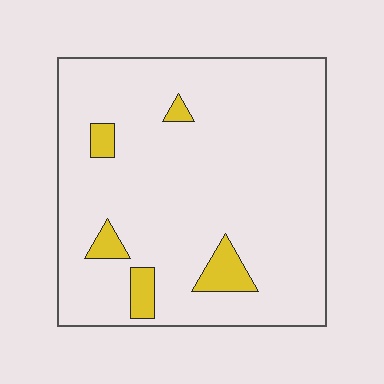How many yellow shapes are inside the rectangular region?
5.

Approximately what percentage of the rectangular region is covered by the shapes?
Approximately 10%.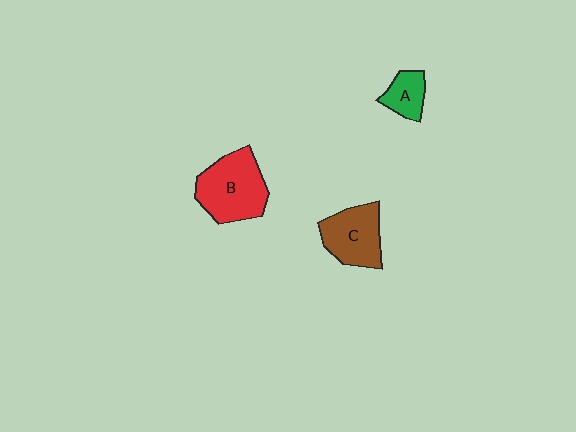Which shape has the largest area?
Shape B (red).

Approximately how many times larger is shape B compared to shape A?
Approximately 2.4 times.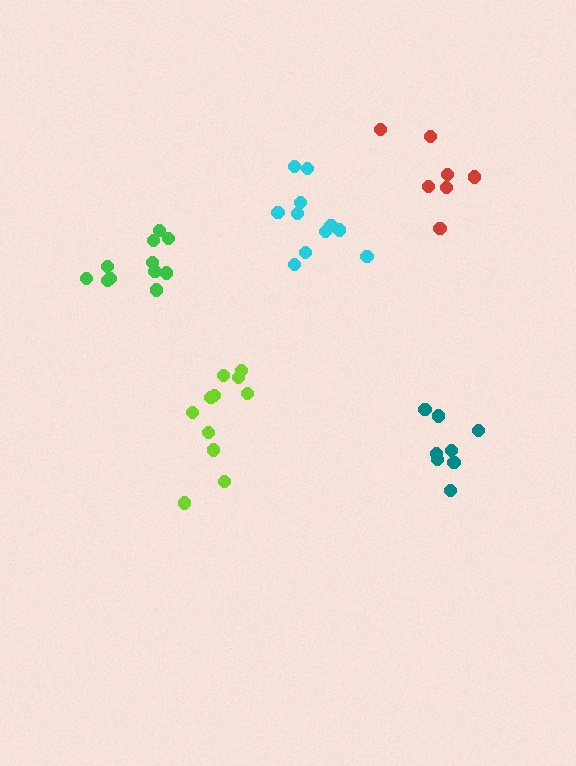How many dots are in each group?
Group 1: 11 dots, Group 2: 8 dots, Group 3: 11 dots, Group 4: 7 dots, Group 5: 11 dots (48 total).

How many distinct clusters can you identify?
There are 5 distinct clusters.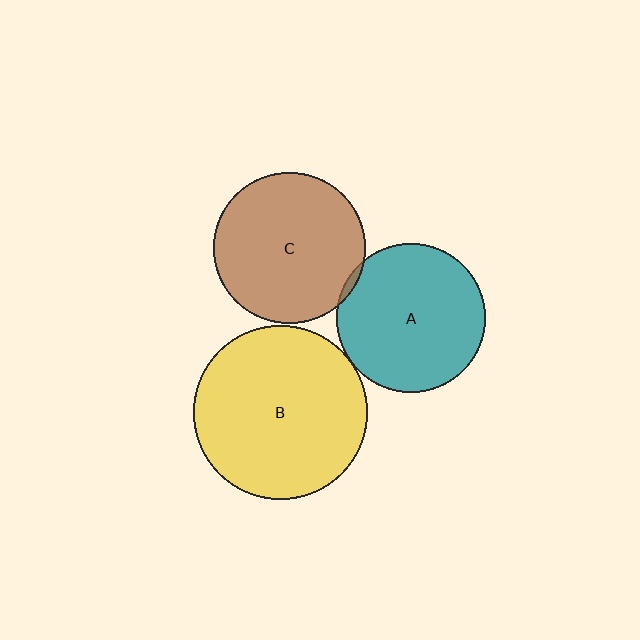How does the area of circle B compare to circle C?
Approximately 1.3 times.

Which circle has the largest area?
Circle B (yellow).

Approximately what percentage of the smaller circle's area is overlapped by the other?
Approximately 5%.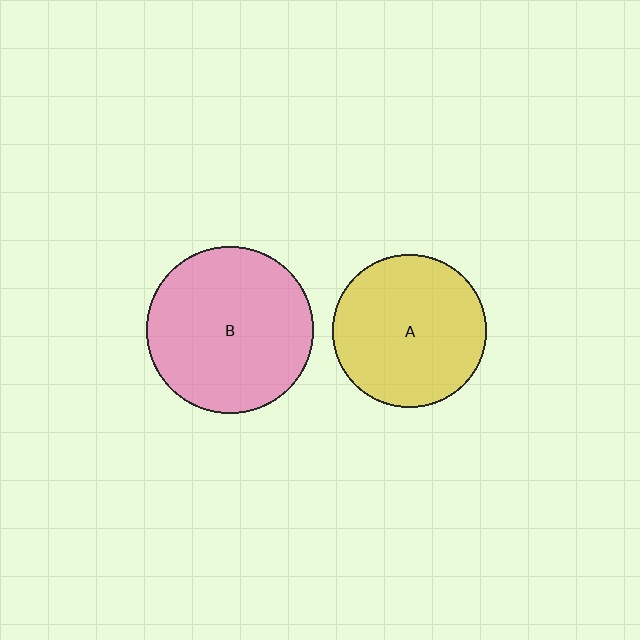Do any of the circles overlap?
No, none of the circles overlap.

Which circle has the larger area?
Circle B (pink).